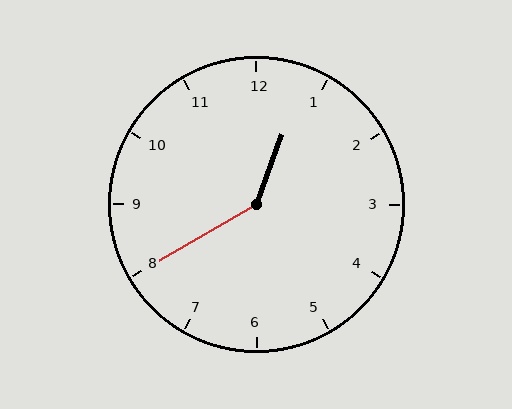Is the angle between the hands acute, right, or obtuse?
It is obtuse.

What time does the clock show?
12:40.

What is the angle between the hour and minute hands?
Approximately 140 degrees.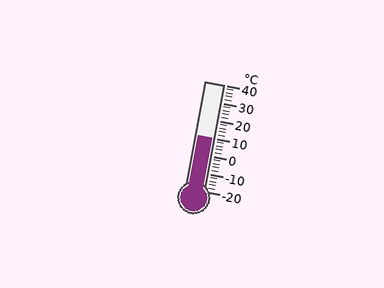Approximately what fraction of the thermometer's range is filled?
The thermometer is filled to approximately 50% of its range.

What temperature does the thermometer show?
The thermometer shows approximately 10°C.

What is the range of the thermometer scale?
The thermometer scale ranges from -20°C to 40°C.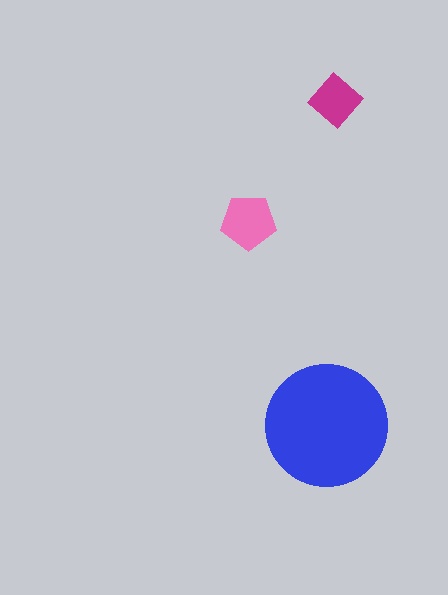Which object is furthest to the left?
The pink pentagon is leftmost.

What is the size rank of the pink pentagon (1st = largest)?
2nd.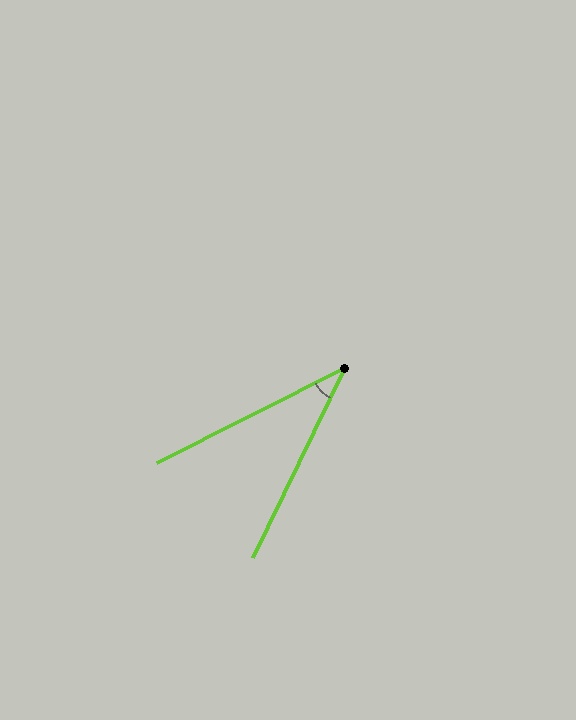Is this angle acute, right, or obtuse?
It is acute.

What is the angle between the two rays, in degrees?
Approximately 37 degrees.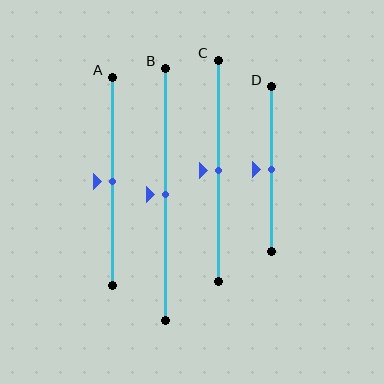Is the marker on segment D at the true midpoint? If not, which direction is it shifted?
Yes, the marker on segment D is at the true midpoint.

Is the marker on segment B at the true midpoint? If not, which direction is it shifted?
Yes, the marker on segment B is at the true midpoint.